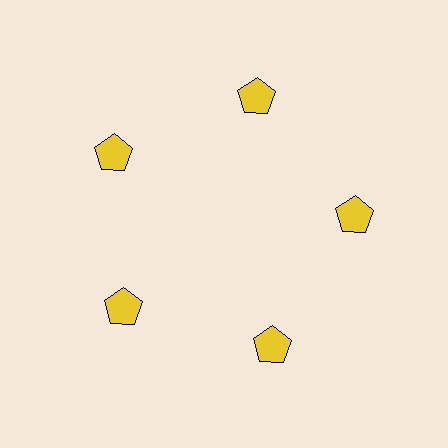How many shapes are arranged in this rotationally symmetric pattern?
There are 5 shapes, arranged in 5 groups of 1.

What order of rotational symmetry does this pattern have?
This pattern has 5-fold rotational symmetry.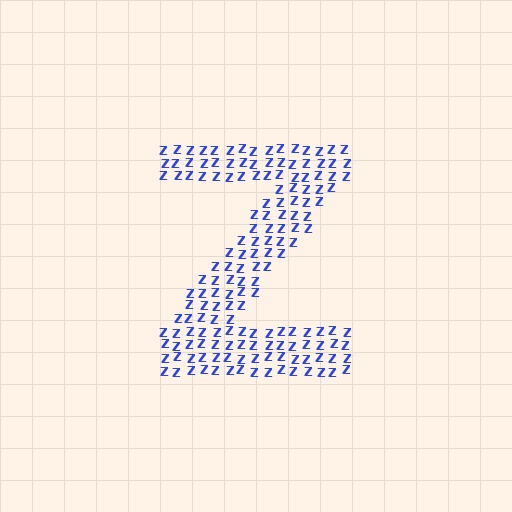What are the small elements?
The small elements are letter Z's.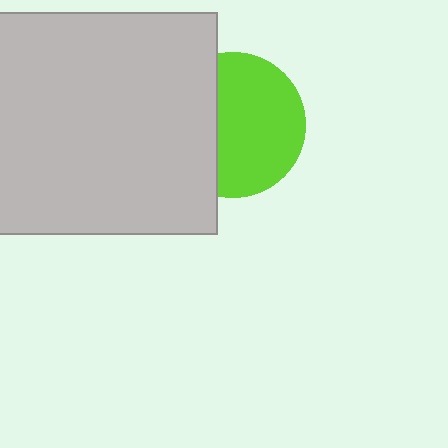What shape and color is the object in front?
The object in front is a light gray square.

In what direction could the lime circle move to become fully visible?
The lime circle could move right. That would shift it out from behind the light gray square entirely.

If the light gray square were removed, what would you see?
You would see the complete lime circle.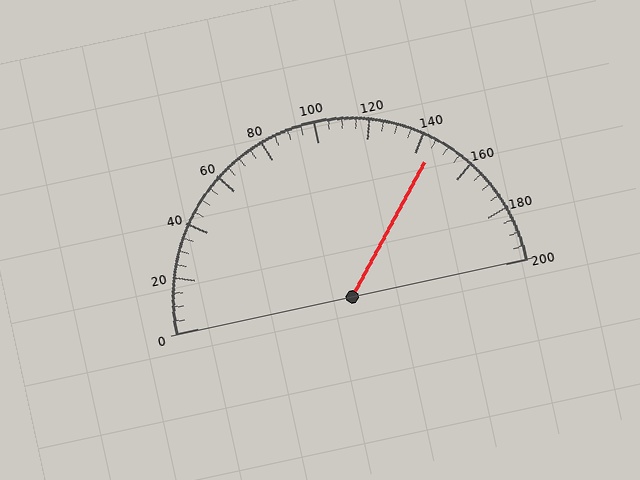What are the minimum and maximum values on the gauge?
The gauge ranges from 0 to 200.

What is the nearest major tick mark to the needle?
The nearest major tick mark is 140.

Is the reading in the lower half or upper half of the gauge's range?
The reading is in the upper half of the range (0 to 200).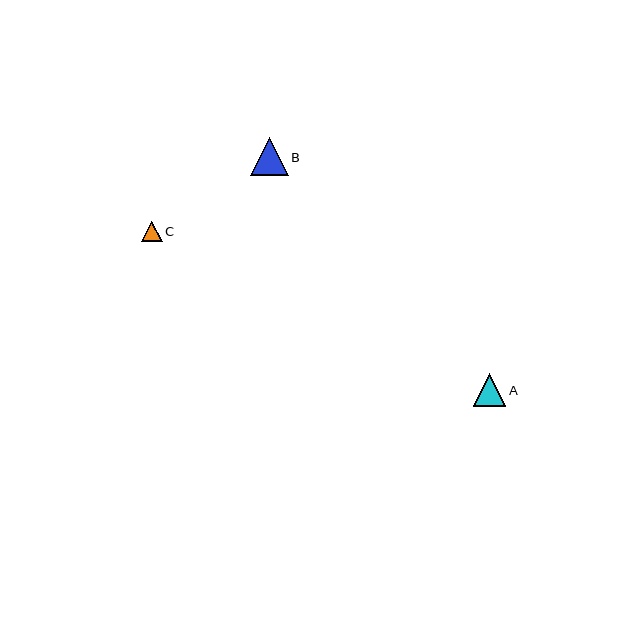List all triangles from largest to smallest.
From largest to smallest: B, A, C.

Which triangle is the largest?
Triangle B is the largest with a size of approximately 37 pixels.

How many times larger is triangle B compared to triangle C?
Triangle B is approximately 1.8 times the size of triangle C.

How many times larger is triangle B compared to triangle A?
Triangle B is approximately 1.2 times the size of triangle A.